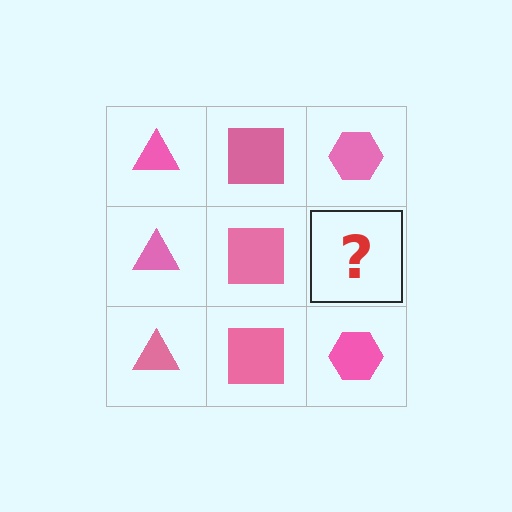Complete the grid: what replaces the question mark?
The question mark should be replaced with a pink hexagon.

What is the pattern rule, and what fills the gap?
The rule is that each column has a consistent shape. The gap should be filled with a pink hexagon.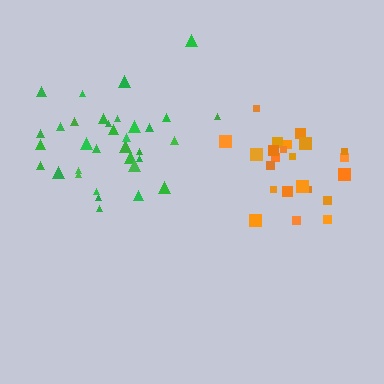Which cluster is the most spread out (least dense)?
Green.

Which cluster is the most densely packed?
Orange.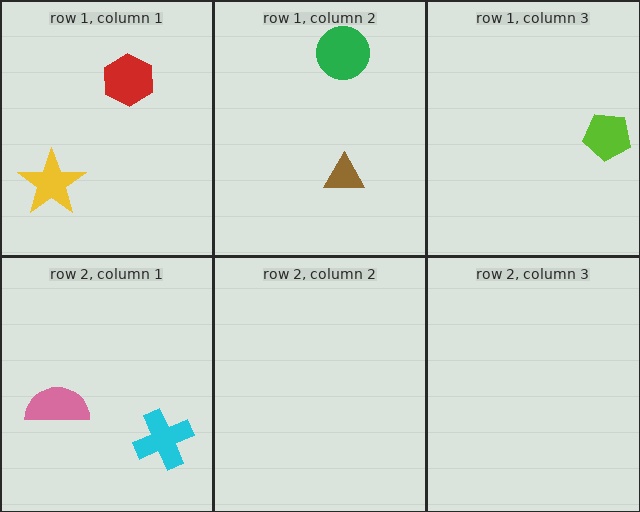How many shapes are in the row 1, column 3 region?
1.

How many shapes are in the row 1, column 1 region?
2.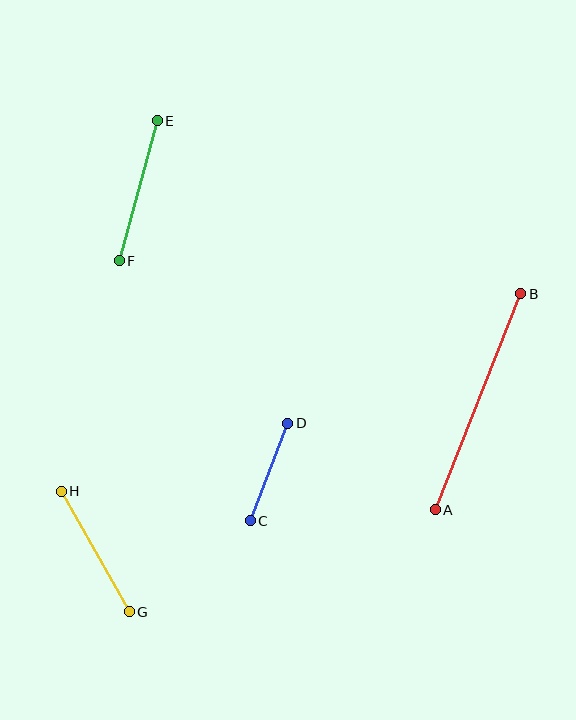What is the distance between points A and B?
The distance is approximately 232 pixels.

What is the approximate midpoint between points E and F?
The midpoint is at approximately (138, 191) pixels.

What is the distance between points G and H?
The distance is approximately 138 pixels.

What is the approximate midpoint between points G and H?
The midpoint is at approximately (95, 552) pixels.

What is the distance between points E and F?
The distance is approximately 145 pixels.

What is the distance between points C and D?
The distance is approximately 104 pixels.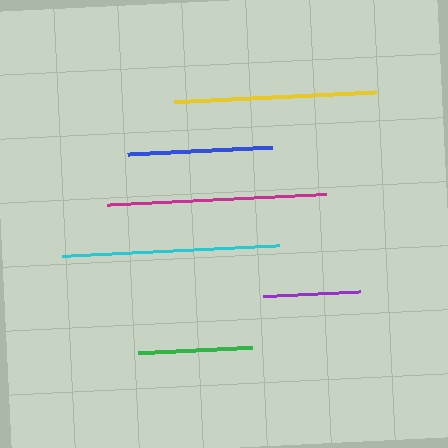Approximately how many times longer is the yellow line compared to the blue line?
The yellow line is approximately 1.4 times the length of the blue line.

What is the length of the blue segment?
The blue segment is approximately 144 pixels long.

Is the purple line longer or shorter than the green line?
The green line is longer than the purple line.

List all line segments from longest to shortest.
From longest to shortest: magenta, cyan, yellow, blue, green, purple.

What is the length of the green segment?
The green segment is approximately 113 pixels long.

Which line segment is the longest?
The magenta line is the longest at approximately 219 pixels.